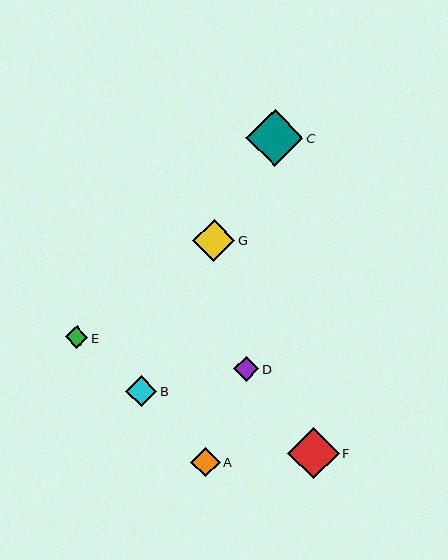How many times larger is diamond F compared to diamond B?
Diamond F is approximately 1.7 times the size of diamond B.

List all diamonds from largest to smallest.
From largest to smallest: C, F, G, B, A, D, E.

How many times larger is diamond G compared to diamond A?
Diamond G is approximately 1.4 times the size of diamond A.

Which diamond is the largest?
Diamond C is the largest with a size of approximately 57 pixels.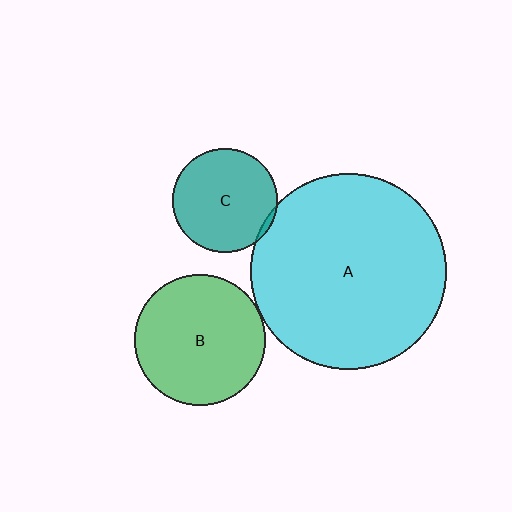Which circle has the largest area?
Circle A (cyan).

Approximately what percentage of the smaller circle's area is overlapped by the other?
Approximately 5%.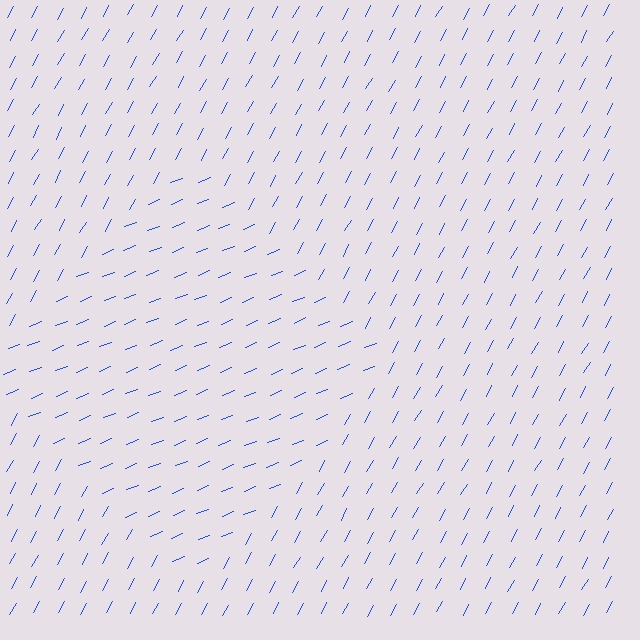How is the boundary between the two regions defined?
The boundary is defined purely by a change in line orientation (approximately 39 degrees difference). All lines are the same color and thickness.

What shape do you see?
I see a diamond.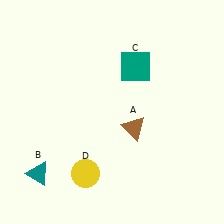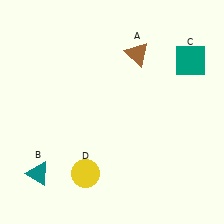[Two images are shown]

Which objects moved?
The objects that moved are: the brown triangle (A), the teal square (C).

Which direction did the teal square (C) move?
The teal square (C) moved right.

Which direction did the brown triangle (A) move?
The brown triangle (A) moved up.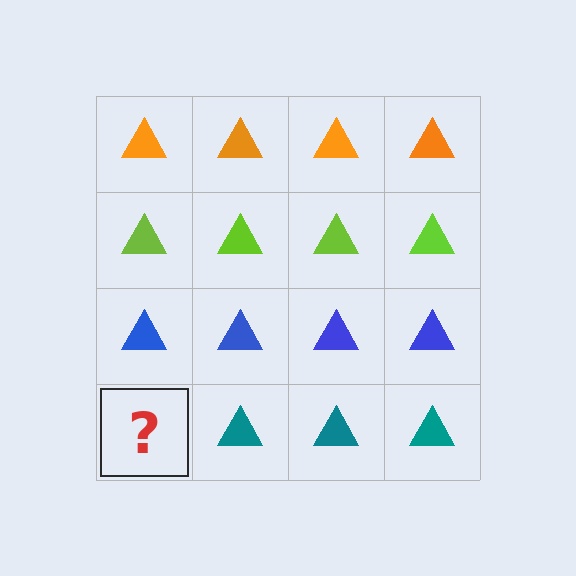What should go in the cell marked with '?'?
The missing cell should contain a teal triangle.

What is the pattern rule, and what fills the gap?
The rule is that each row has a consistent color. The gap should be filled with a teal triangle.